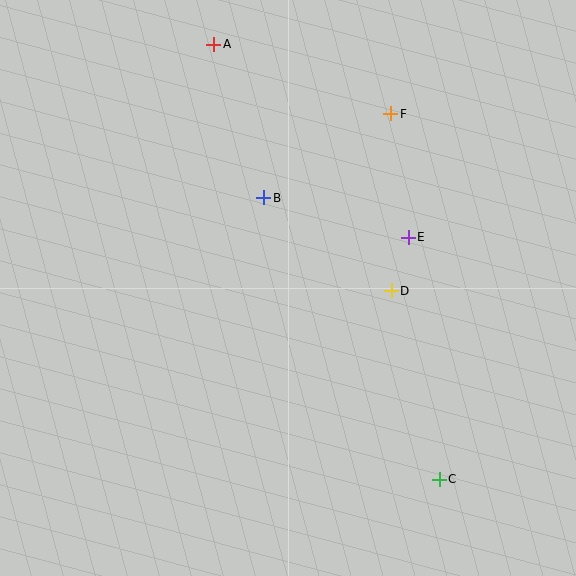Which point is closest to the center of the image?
Point B at (264, 198) is closest to the center.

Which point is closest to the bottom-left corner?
Point C is closest to the bottom-left corner.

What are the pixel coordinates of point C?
Point C is at (439, 479).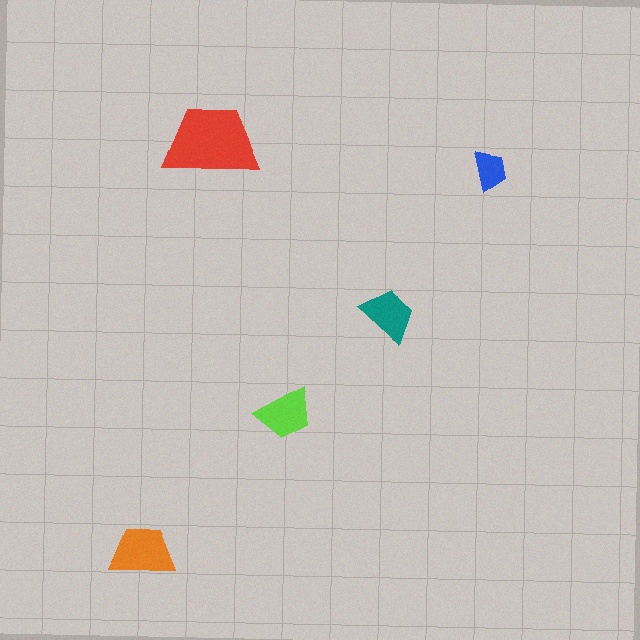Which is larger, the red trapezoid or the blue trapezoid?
The red one.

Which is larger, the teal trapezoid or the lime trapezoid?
The lime one.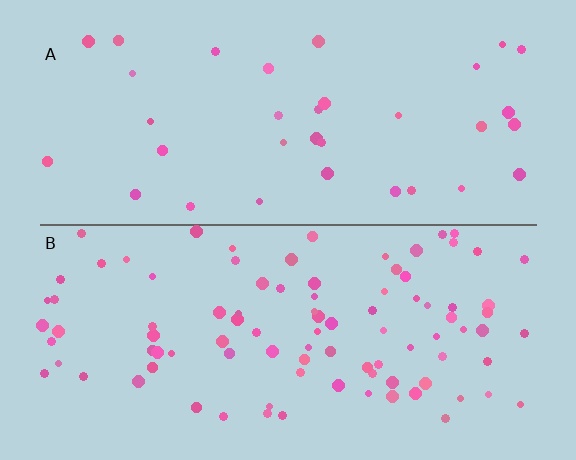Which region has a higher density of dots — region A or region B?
B (the bottom).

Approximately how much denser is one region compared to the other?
Approximately 2.7× — region B over region A.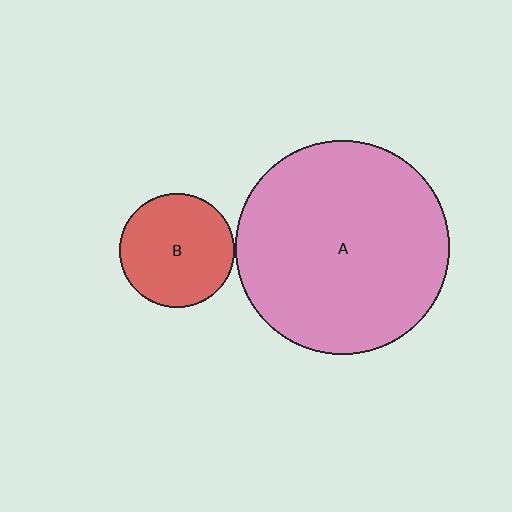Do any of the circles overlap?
No, none of the circles overlap.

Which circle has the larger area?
Circle A (pink).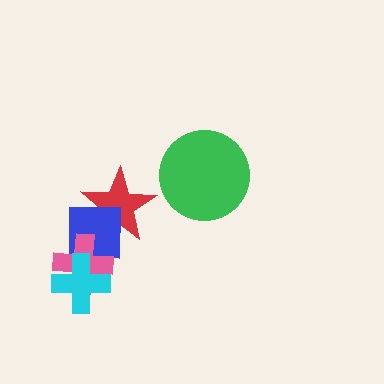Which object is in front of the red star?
The blue square is in front of the red star.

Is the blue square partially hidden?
Yes, it is partially covered by another shape.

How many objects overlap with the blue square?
3 objects overlap with the blue square.